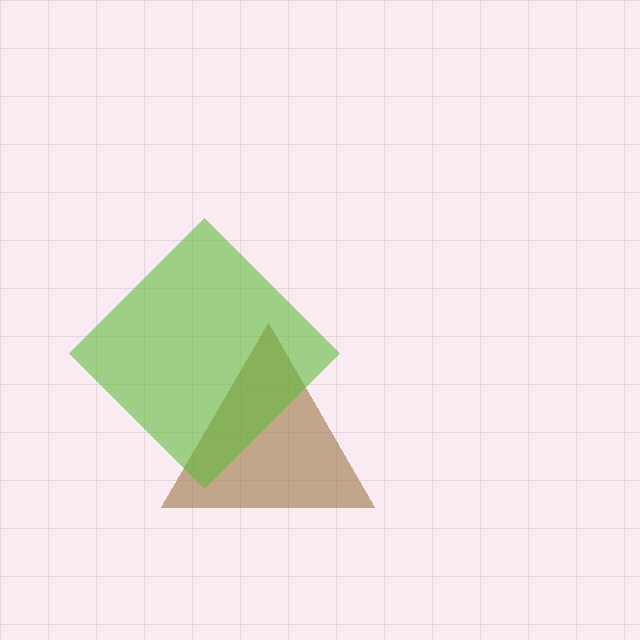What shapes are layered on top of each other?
The layered shapes are: a brown triangle, a lime diamond.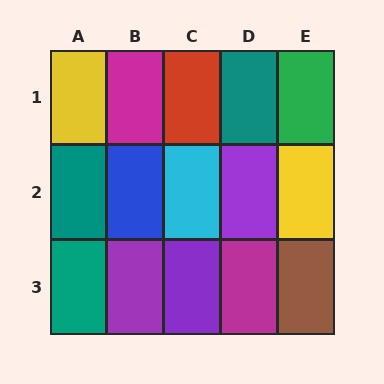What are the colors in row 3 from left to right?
Teal, purple, purple, magenta, brown.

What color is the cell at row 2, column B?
Blue.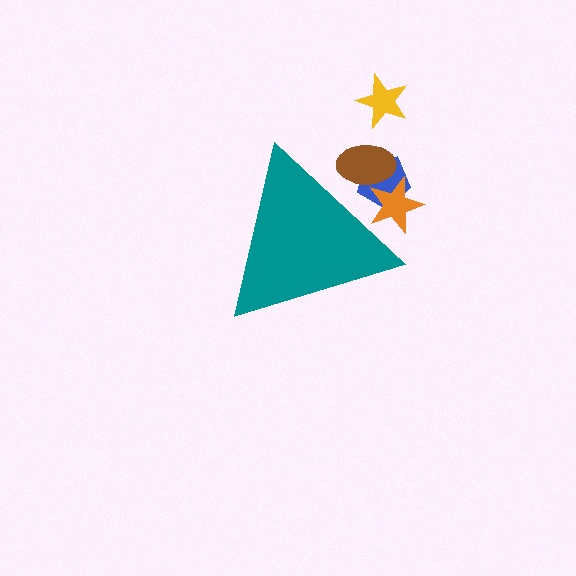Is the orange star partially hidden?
Yes, the orange star is partially hidden behind the teal triangle.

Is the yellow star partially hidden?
No, the yellow star is fully visible.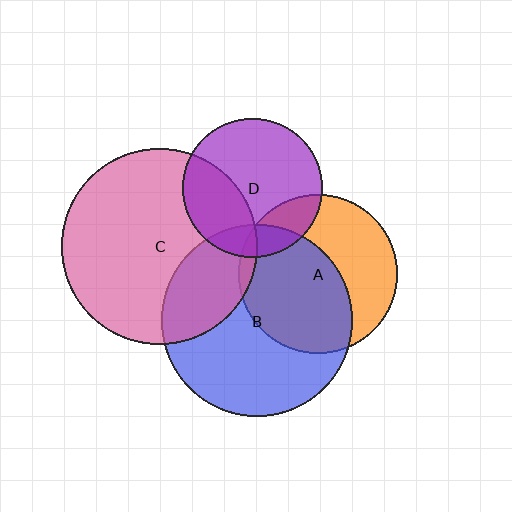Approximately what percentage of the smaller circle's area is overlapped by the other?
Approximately 25%.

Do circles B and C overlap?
Yes.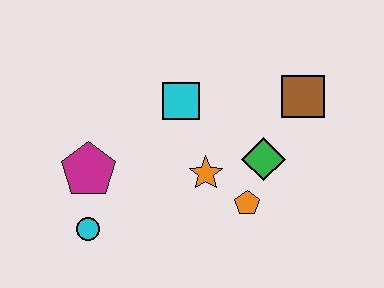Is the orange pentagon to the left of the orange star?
No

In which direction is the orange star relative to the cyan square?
The orange star is below the cyan square.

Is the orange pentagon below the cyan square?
Yes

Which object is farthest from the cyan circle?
The brown square is farthest from the cyan circle.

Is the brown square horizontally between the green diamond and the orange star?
No